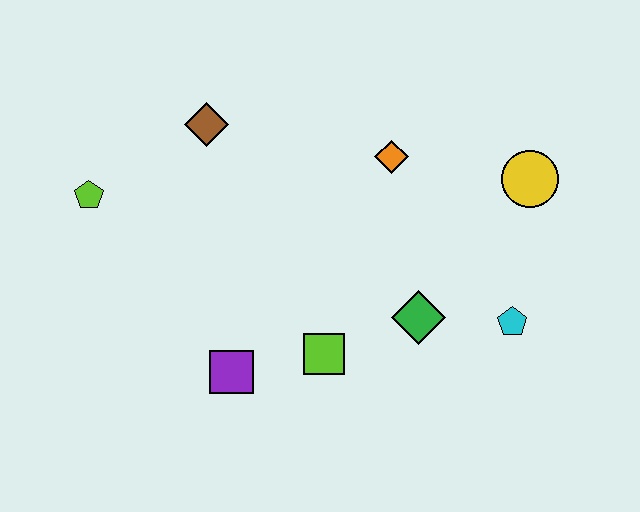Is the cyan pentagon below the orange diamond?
Yes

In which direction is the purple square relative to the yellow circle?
The purple square is to the left of the yellow circle.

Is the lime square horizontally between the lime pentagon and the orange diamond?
Yes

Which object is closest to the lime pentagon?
The brown diamond is closest to the lime pentagon.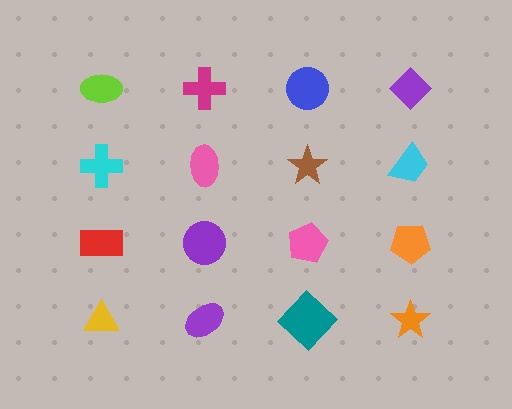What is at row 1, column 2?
A magenta cross.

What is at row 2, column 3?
A brown star.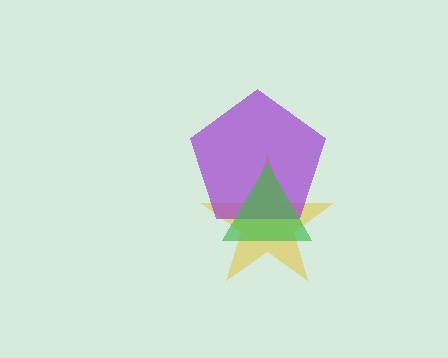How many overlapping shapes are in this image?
There are 3 overlapping shapes in the image.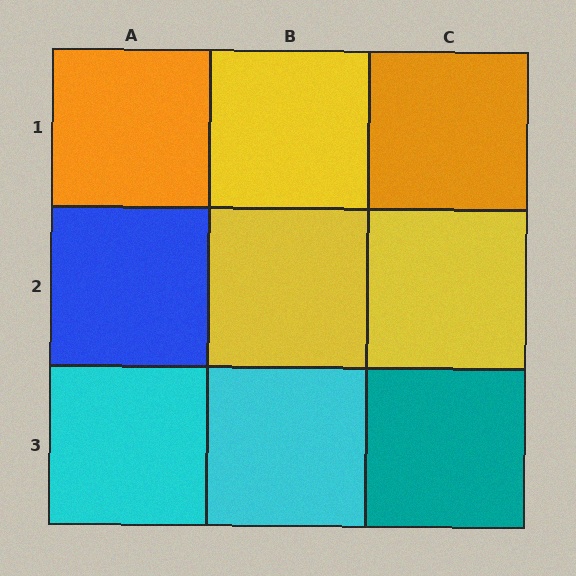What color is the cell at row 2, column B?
Yellow.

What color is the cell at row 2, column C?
Yellow.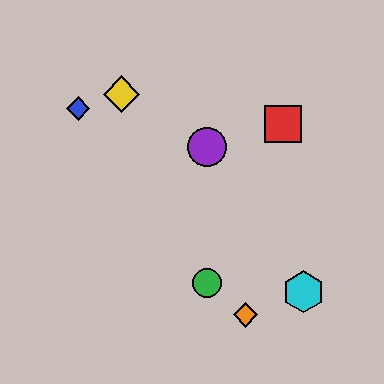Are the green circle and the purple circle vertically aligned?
Yes, both are at x≈207.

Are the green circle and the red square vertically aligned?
No, the green circle is at x≈207 and the red square is at x≈283.